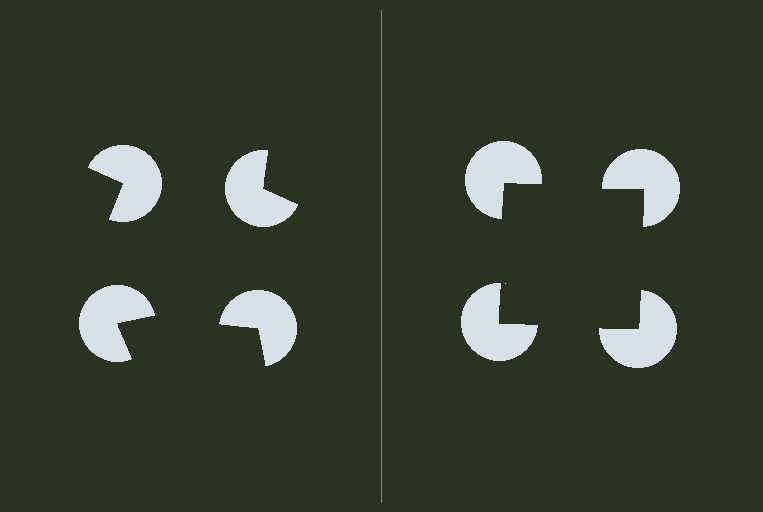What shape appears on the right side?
An illusory square.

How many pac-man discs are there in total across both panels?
8 — 4 on each side.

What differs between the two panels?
The pac-man discs are positioned identically on both sides; only the wedge orientations differ. On the right they align to a square; on the left they are misaligned.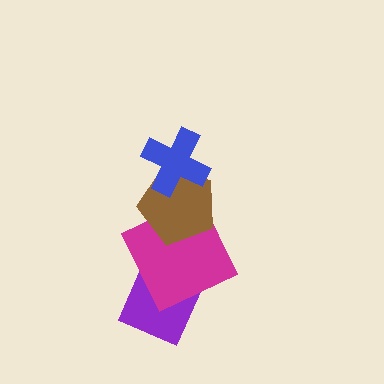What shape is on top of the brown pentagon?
The blue cross is on top of the brown pentagon.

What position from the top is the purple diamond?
The purple diamond is 4th from the top.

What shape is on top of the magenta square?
The brown pentagon is on top of the magenta square.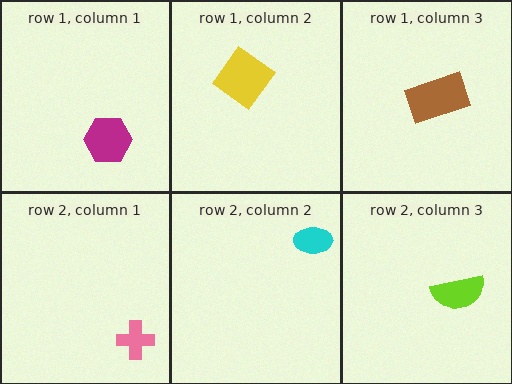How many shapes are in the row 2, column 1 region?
1.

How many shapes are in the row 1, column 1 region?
1.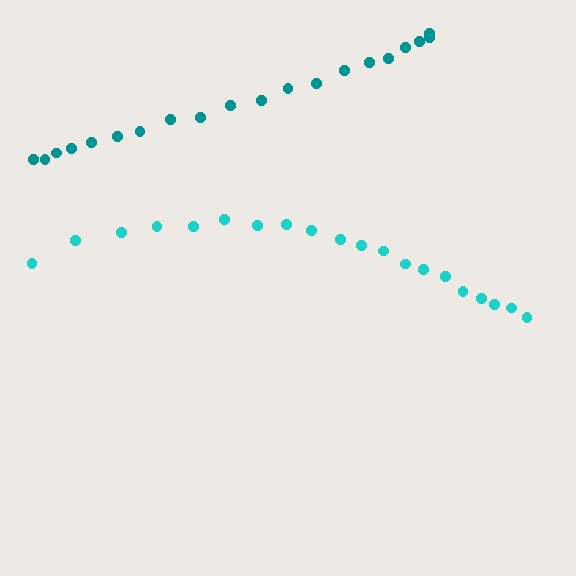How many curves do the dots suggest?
There are 2 distinct paths.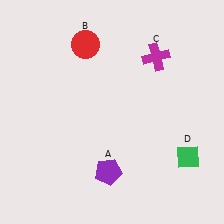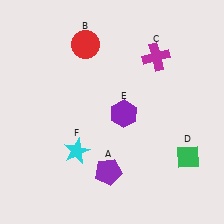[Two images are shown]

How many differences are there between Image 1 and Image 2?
There are 2 differences between the two images.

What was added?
A purple hexagon (E), a cyan star (F) were added in Image 2.